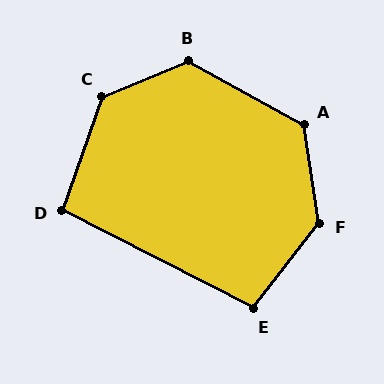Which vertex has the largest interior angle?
F, at approximately 133 degrees.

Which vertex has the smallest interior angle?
D, at approximately 98 degrees.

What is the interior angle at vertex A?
Approximately 127 degrees (obtuse).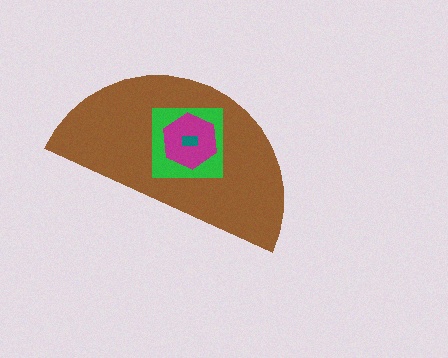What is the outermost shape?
The brown semicircle.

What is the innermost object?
The teal rectangle.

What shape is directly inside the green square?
The magenta hexagon.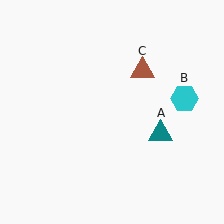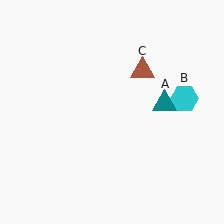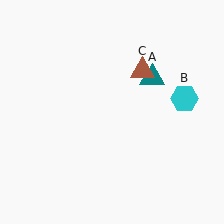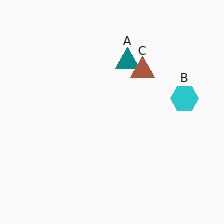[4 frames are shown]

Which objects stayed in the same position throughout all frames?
Cyan hexagon (object B) and brown triangle (object C) remained stationary.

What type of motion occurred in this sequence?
The teal triangle (object A) rotated counterclockwise around the center of the scene.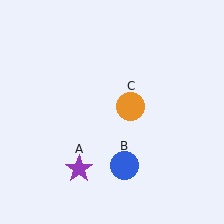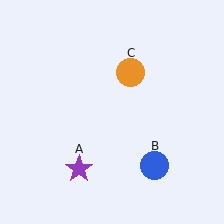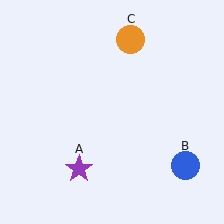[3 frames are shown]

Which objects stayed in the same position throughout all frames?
Purple star (object A) remained stationary.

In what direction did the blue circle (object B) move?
The blue circle (object B) moved right.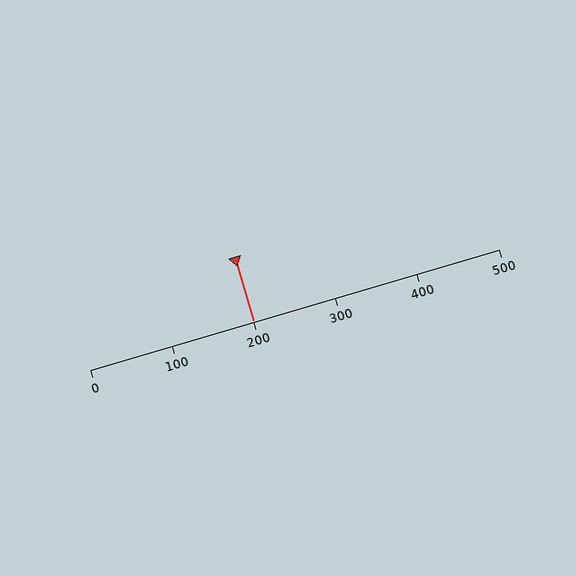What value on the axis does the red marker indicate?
The marker indicates approximately 200.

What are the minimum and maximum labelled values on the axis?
The axis runs from 0 to 500.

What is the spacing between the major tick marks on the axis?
The major ticks are spaced 100 apart.